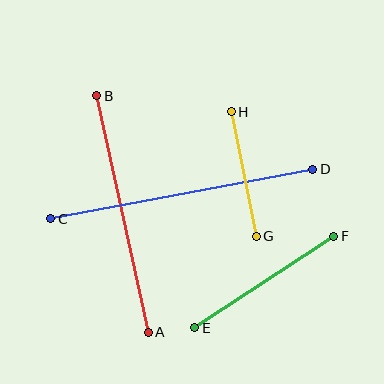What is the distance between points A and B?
The distance is approximately 242 pixels.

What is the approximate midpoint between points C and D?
The midpoint is at approximately (182, 194) pixels.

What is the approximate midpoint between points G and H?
The midpoint is at approximately (244, 174) pixels.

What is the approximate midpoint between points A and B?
The midpoint is at approximately (123, 214) pixels.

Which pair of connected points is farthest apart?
Points C and D are farthest apart.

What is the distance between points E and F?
The distance is approximately 166 pixels.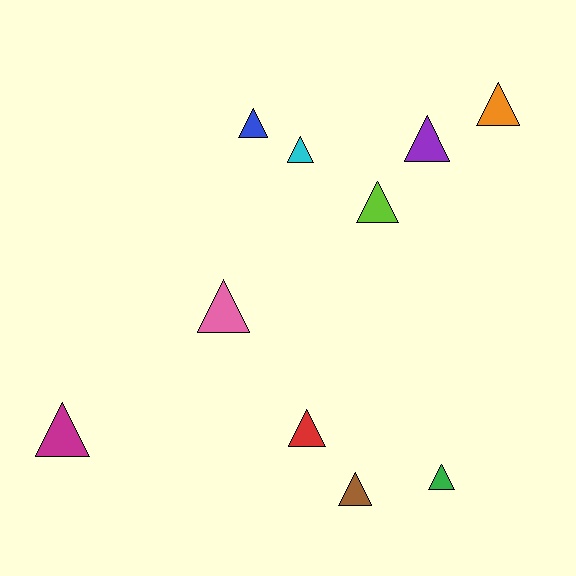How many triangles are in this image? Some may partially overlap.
There are 10 triangles.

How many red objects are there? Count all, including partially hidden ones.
There is 1 red object.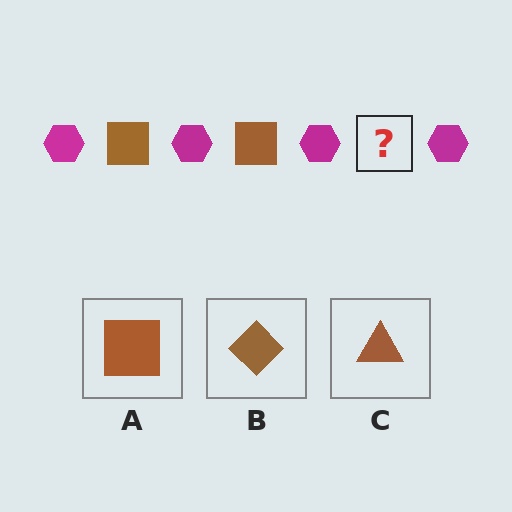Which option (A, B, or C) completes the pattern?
A.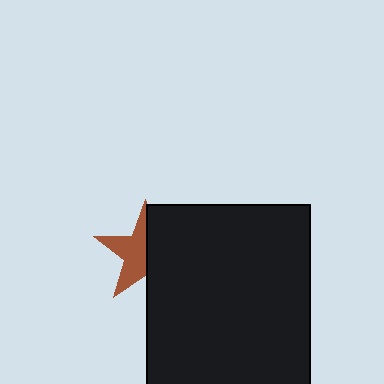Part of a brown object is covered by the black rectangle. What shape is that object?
It is a star.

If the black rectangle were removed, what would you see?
You would see the complete brown star.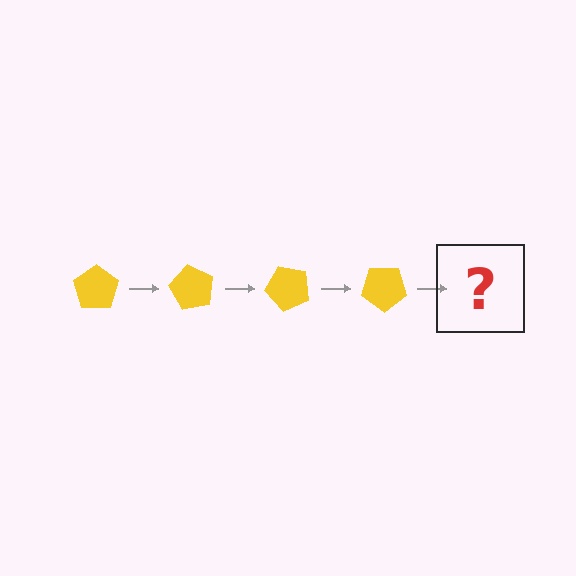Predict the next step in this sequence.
The next step is a yellow pentagon rotated 240 degrees.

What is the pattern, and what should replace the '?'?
The pattern is that the pentagon rotates 60 degrees each step. The '?' should be a yellow pentagon rotated 240 degrees.